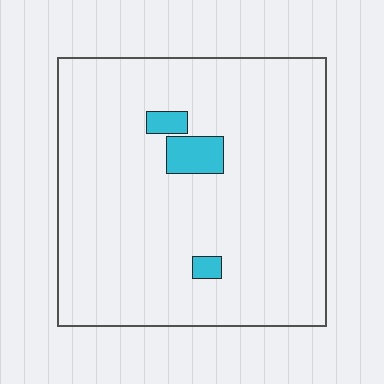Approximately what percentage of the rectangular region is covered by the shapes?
Approximately 5%.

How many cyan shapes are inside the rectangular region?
3.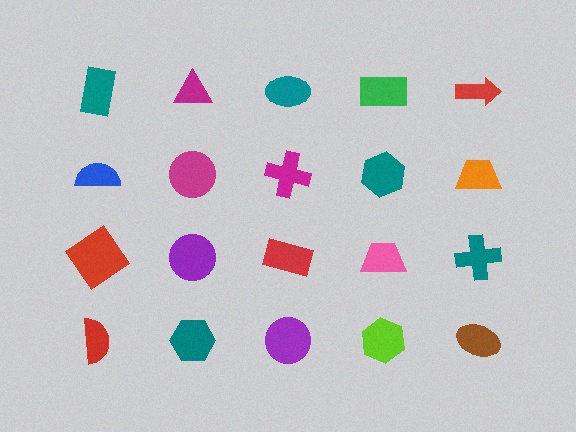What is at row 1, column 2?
A magenta triangle.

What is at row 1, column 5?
A red arrow.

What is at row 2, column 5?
An orange trapezoid.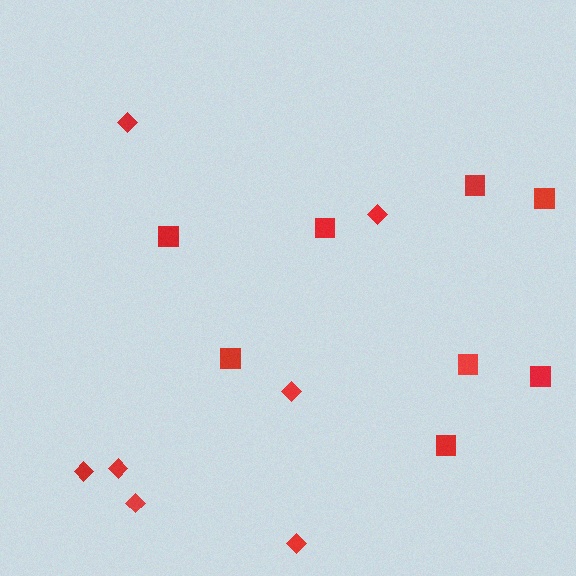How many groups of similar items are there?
There are 2 groups: one group of diamonds (7) and one group of squares (8).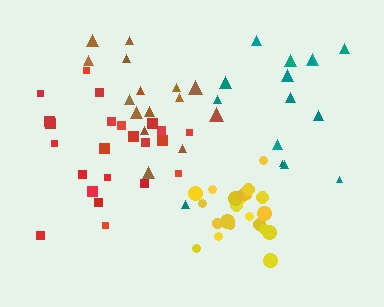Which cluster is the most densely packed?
Yellow.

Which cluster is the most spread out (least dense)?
Teal.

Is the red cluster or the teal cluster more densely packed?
Red.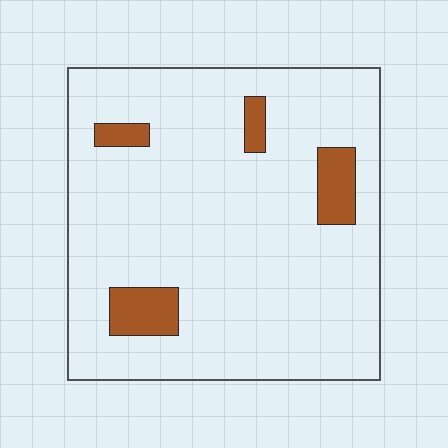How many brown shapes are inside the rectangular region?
4.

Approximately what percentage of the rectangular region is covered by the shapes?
Approximately 10%.